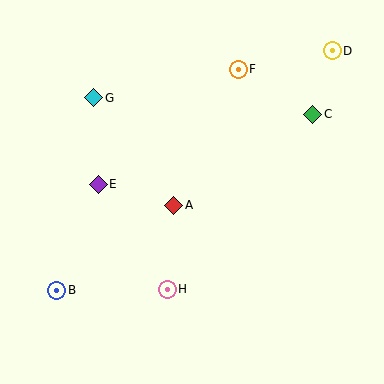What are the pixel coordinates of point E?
Point E is at (98, 184).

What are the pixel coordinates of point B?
Point B is at (57, 290).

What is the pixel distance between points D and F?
The distance between D and F is 96 pixels.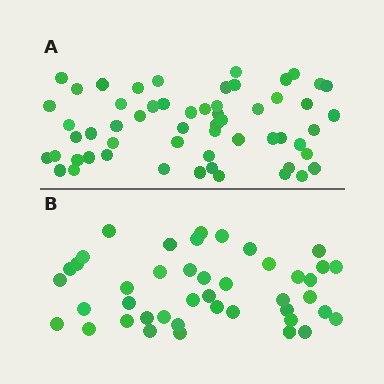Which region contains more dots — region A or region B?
Region A (the top region) has more dots.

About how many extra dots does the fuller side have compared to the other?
Region A has approximately 15 more dots than region B.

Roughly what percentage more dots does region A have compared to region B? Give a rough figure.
About 35% more.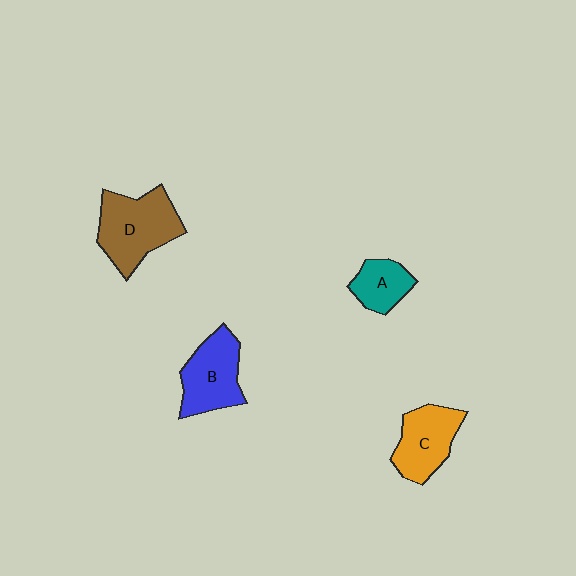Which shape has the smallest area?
Shape A (teal).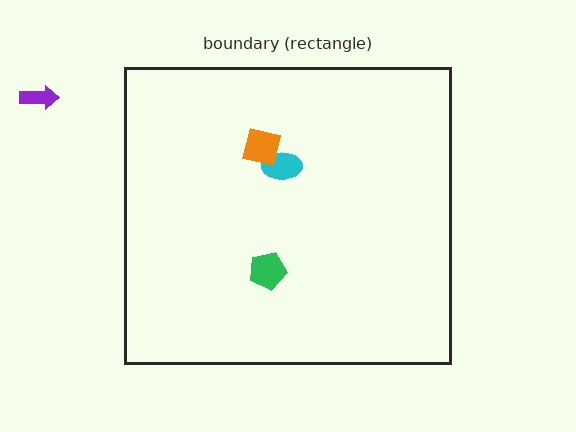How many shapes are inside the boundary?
3 inside, 1 outside.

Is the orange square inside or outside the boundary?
Inside.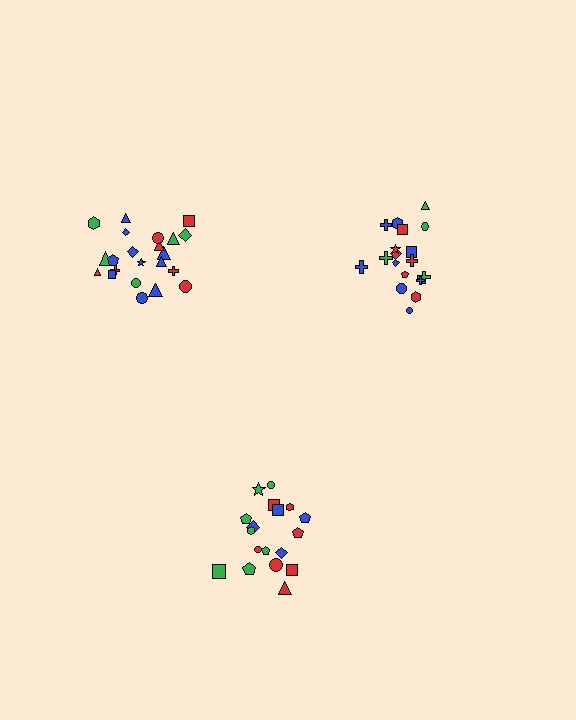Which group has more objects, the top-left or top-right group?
The top-left group.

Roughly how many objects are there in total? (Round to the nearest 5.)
Roughly 60 objects in total.